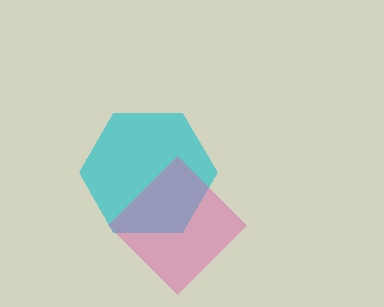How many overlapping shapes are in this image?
There are 2 overlapping shapes in the image.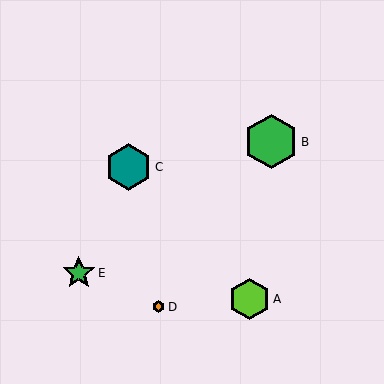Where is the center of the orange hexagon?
The center of the orange hexagon is at (159, 307).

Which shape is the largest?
The green hexagon (labeled B) is the largest.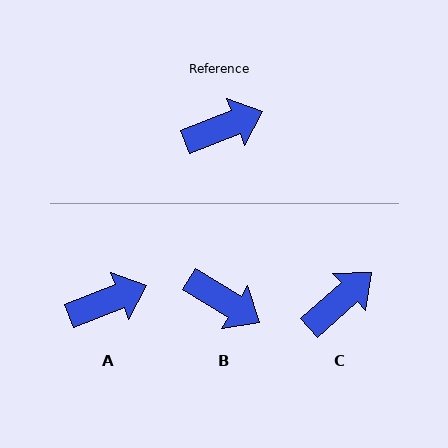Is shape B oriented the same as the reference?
No, it is off by about 53 degrees.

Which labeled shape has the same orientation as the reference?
A.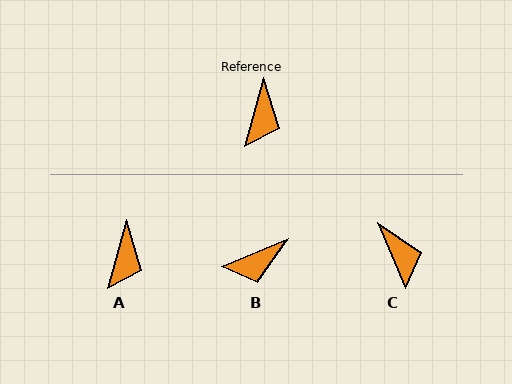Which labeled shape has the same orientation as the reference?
A.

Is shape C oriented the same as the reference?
No, it is off by about 39 degrees.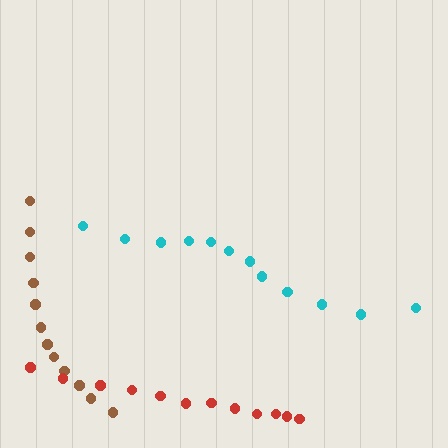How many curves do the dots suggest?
There are 3 distinct paths.